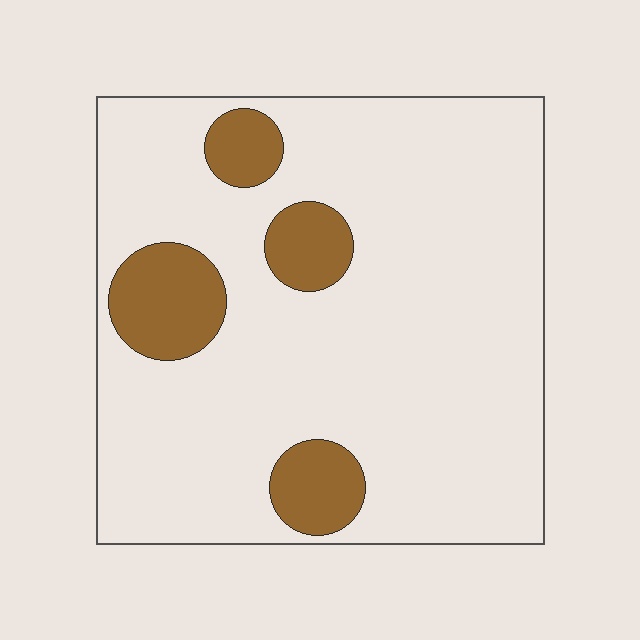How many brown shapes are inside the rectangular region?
4.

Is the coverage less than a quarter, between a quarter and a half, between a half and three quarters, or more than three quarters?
Less than a quarter.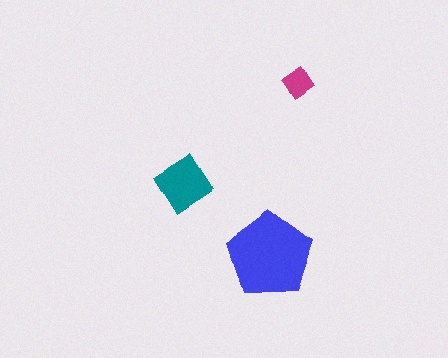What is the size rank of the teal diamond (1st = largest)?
2nd.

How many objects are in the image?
There are 3 objects in the image.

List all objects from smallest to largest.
The magenta diamond, the teal diamond, the blue pentagon.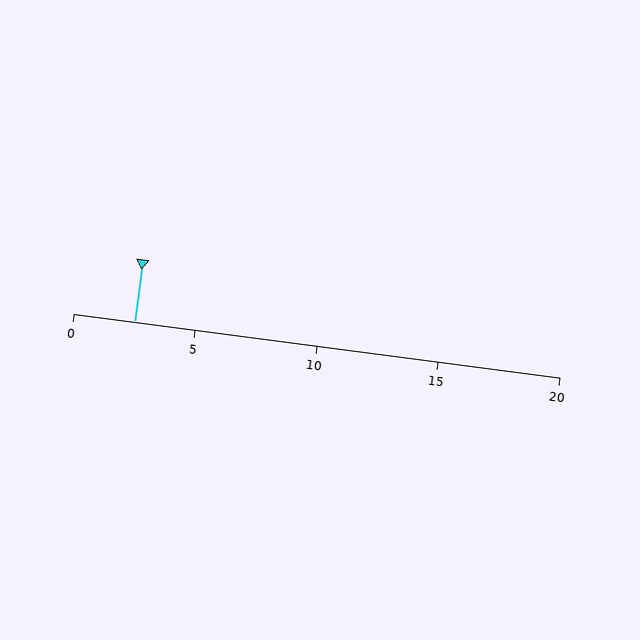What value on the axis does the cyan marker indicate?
The marker indicates approximately 2.5.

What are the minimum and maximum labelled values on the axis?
The axis runs from 0 to 20.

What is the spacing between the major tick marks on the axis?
The major ticks are spaced 5 apart.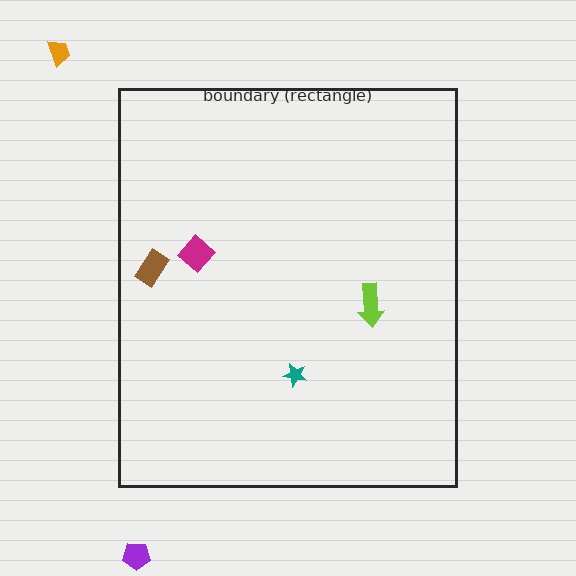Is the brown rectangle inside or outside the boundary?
Inside.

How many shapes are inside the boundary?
4 inside, 2 outside.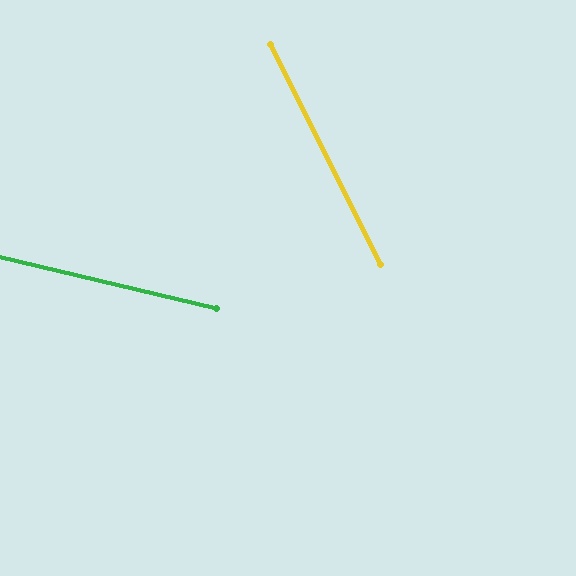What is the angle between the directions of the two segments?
Approximately 50 degrees.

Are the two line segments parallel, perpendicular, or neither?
Neither parallel nor perpendicular — they differ by about 50°.